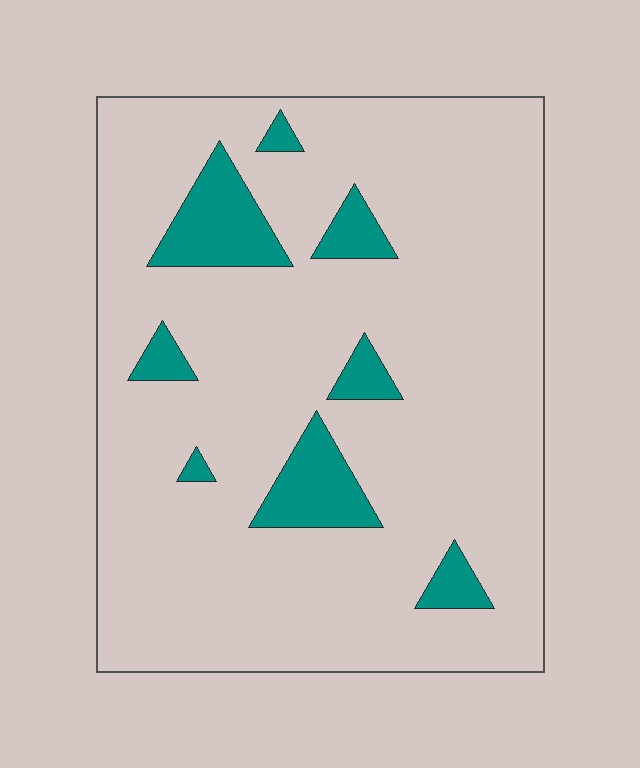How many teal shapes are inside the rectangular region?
8.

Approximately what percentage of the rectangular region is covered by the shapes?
Approximately 10%.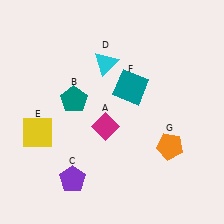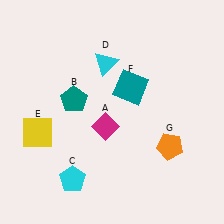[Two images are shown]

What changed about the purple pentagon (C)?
In Image 1, C is purple. In Image 2, it changed to cyan.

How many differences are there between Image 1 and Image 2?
There is 1 difference between the two images.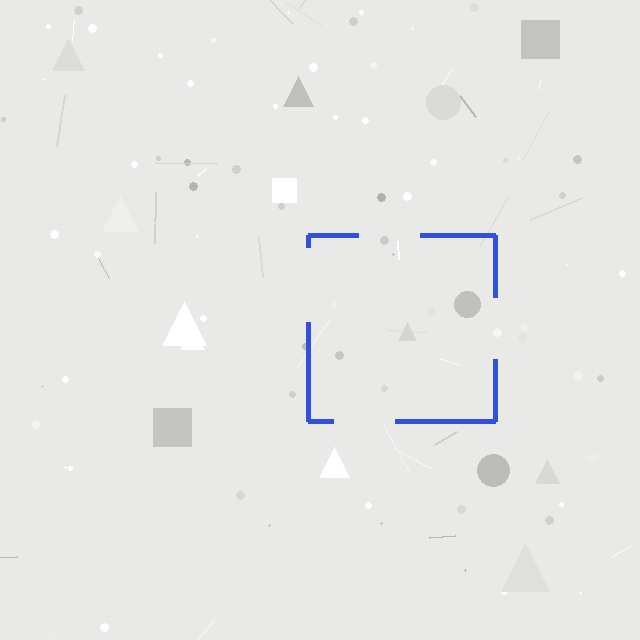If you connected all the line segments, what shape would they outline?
They would outline a square.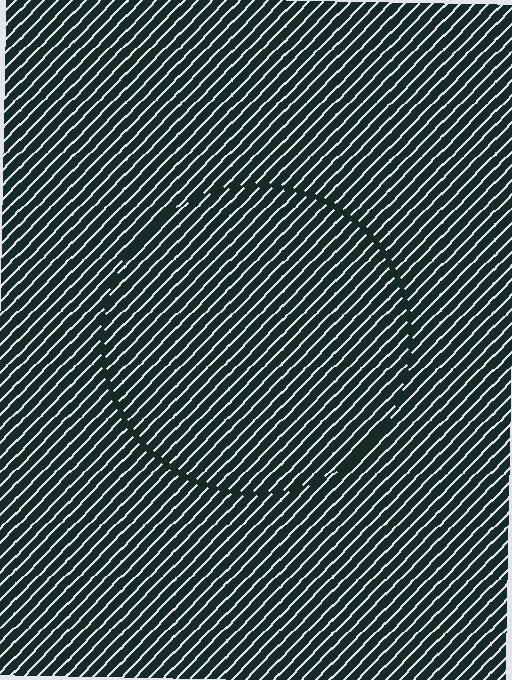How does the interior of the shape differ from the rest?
The interior of the shape contains the same grating, shifted by half a period — the contour is defined by the phase discontinuity where line-ends from the inner and outer gratings abut.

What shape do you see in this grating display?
An illusory circle. The interior of the shape contains the same grating, shifted by half a period — the contour is defined by the phase discontinuity where line-ends from the inner and outer gratings abut.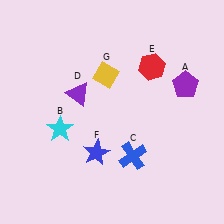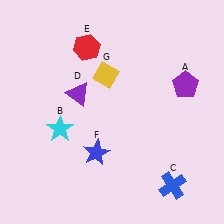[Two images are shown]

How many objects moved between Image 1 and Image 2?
2 objects moved between the two images.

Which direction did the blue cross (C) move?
The blue cross (C) moved right.